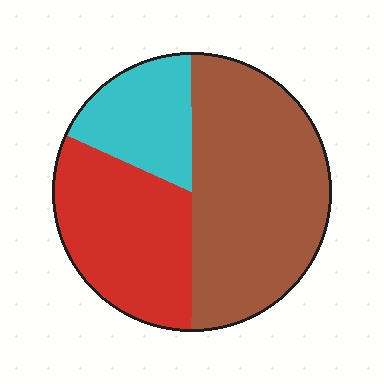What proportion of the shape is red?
Red takes up about one third (1/3) of the shape.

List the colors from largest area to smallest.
From largest to smallest: brown, red, cyan.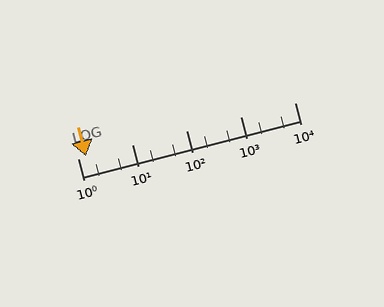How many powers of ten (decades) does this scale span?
The scale spans 4 decades, from 1 to 10000.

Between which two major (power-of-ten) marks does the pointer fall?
The pointer is between 1 and 10.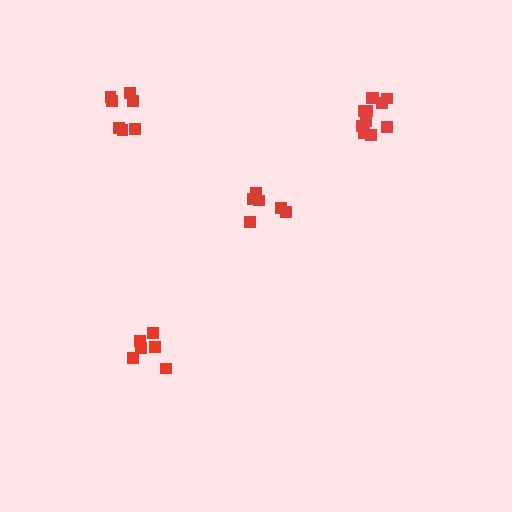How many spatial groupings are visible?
There are 4 spatial groupings.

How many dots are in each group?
Group 1: 7 dots, Group 2: 11 dots, Group 3: 6 dots, Group 4: 6 dots (30 total).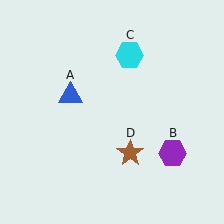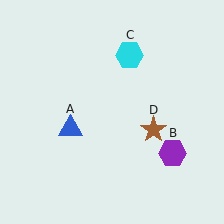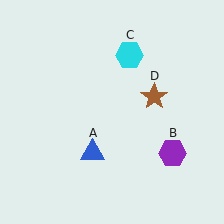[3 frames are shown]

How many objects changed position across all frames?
2 objects changed position: blue triangle (object A), brown star (object D).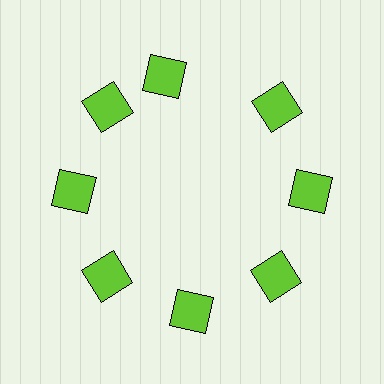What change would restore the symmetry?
The symmetry would be restored by rotating it back into even spacing with its neighbors so that all 8 squares sit at equal angles and equal distance from the center.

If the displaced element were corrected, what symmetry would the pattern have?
It would have 8-fold rotational symmetry — the pattern would map onto itself every 45 degrees.